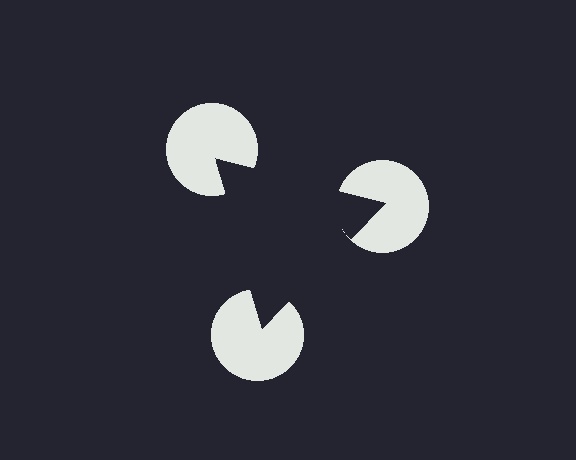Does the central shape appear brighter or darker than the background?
It typically appears slightly darker than the background, even though no actual brightness change is drawn.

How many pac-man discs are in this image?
There are 3 — one at each vertex of the illusory triangle.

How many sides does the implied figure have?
3 sides.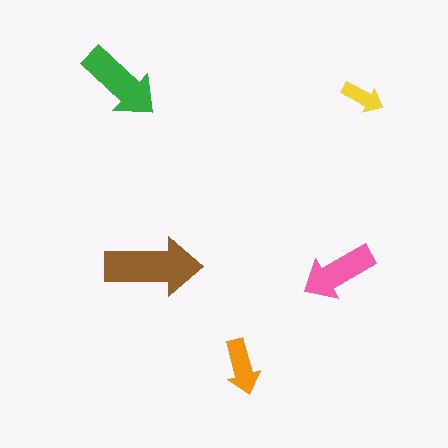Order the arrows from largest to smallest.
the brown one, the green one, the pink one, the orange one, the yellow one.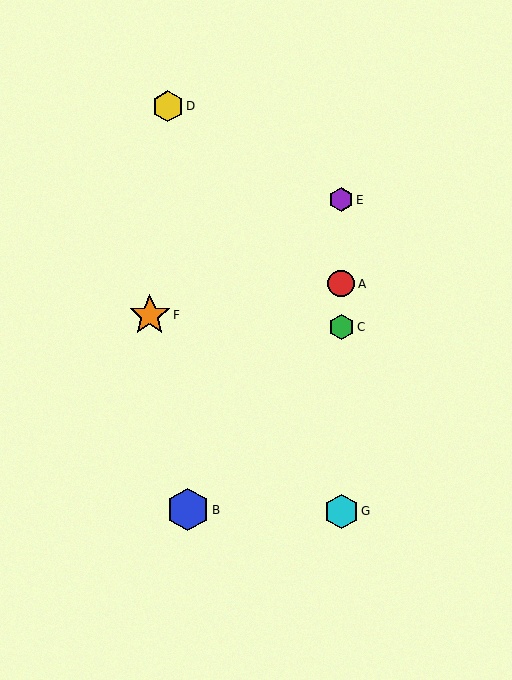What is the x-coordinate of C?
Object C is at x≈341.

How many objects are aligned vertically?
4 objects (A, C, E, G) are aligned vertically.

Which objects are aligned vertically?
Objects A, C, E, G are aligned vertically.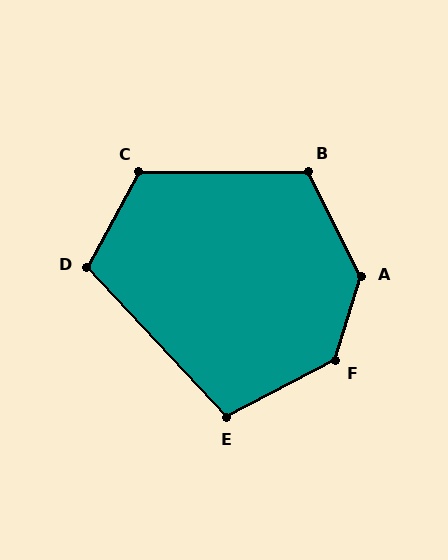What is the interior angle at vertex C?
Approximately 119 degrees (obtuse).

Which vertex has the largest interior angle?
A, at approximately 136 degrees.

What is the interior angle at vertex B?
Approximately 117 degrees (obtuse).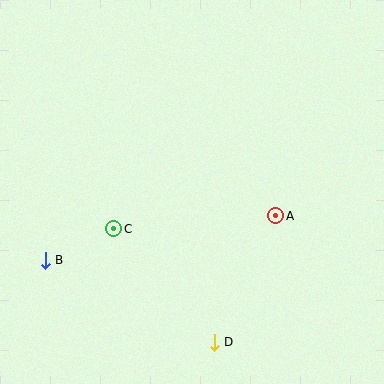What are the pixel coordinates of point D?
Point D is at (214, 342).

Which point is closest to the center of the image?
Point C at (114, 229) is closest to the center.